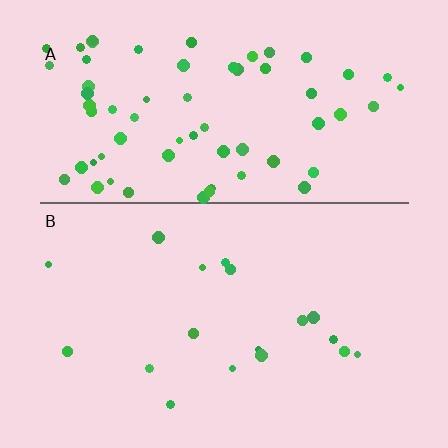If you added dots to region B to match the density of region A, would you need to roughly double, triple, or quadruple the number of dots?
Approximately quadruple.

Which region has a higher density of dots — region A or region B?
A (the top).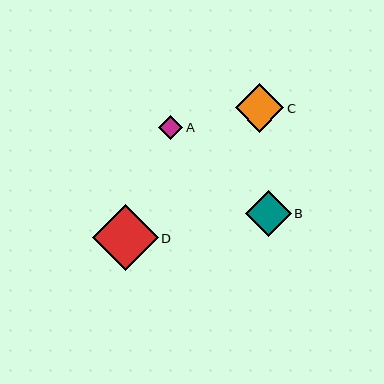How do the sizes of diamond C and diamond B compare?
Diamond C and diamond B are approximately the same size.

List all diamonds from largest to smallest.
From largest to smallest: D, C, B, A.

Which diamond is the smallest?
Diamond A is the smallest with a size of approximately 24 pixels.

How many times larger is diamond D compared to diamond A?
Diamond D is approximately 2.8 times the size of diamond A.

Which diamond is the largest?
Diamond D is the largest with a size of approximately 66 pixels.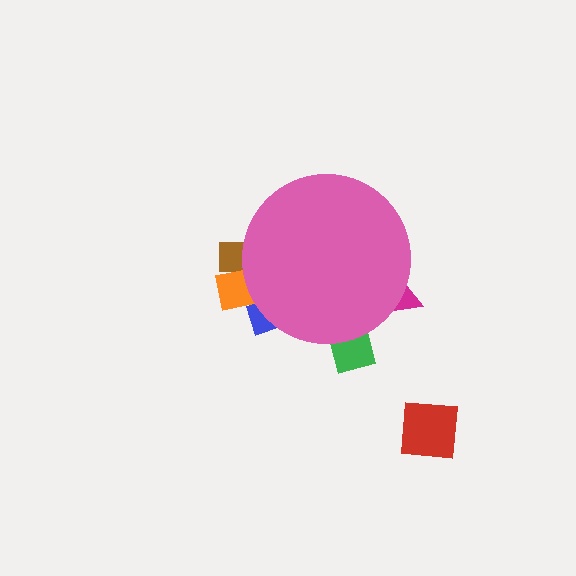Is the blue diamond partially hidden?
Yes, the blue diamond is partially hidden behind the pink circle.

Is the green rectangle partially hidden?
Yes, the green rectangle is partially hidden behind the pink circle.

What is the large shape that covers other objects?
A pink circle.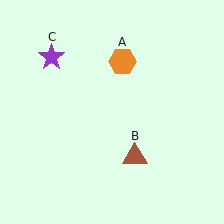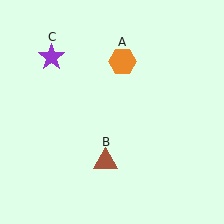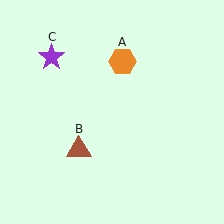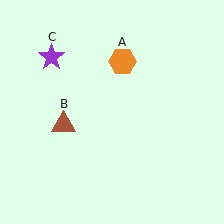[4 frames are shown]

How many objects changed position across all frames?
1 object changed position: brown triangle (object B).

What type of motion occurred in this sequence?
The brown triangle (object B) rotated clockwise around the center of the scene.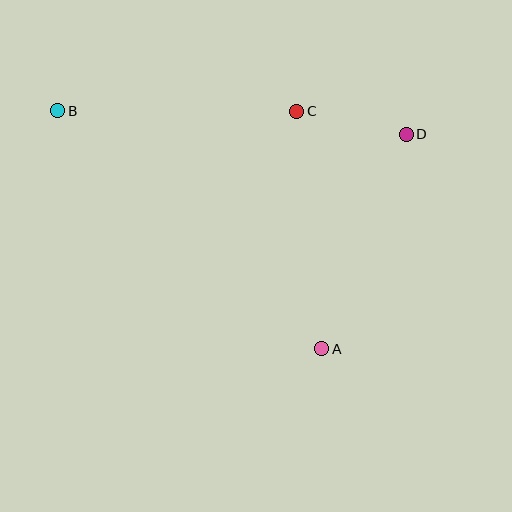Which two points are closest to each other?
Points C and D are closest to each other.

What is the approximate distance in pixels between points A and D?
The distance between A and D is approximately 231 pixels.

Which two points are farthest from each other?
Points A and B are farthest from each other.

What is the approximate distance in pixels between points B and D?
The distance between B and D is approximately 349 pixels.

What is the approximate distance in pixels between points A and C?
The distance between A and C is approximately 238 pixels.